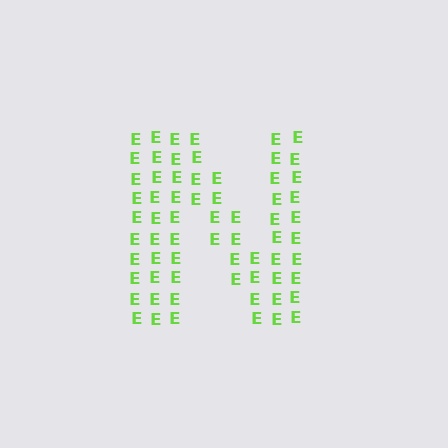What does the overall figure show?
The overall figure shows the letter N.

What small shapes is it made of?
It is made of small letter E's.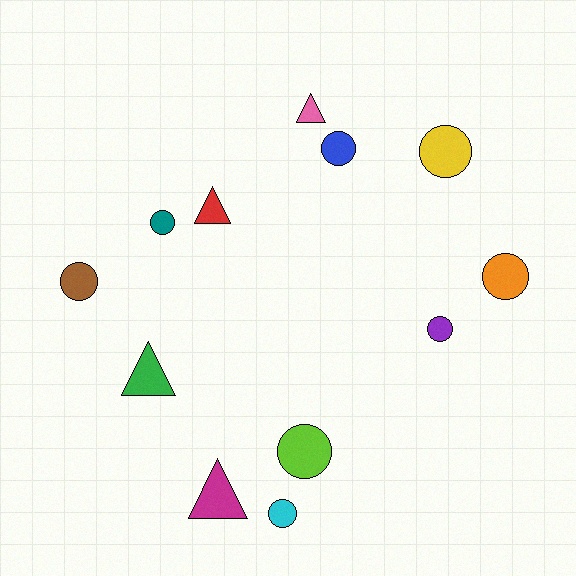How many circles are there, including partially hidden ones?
There are 8 circles.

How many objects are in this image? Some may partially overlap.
There are 12 objects.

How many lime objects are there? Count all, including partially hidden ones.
There is 1 lime object.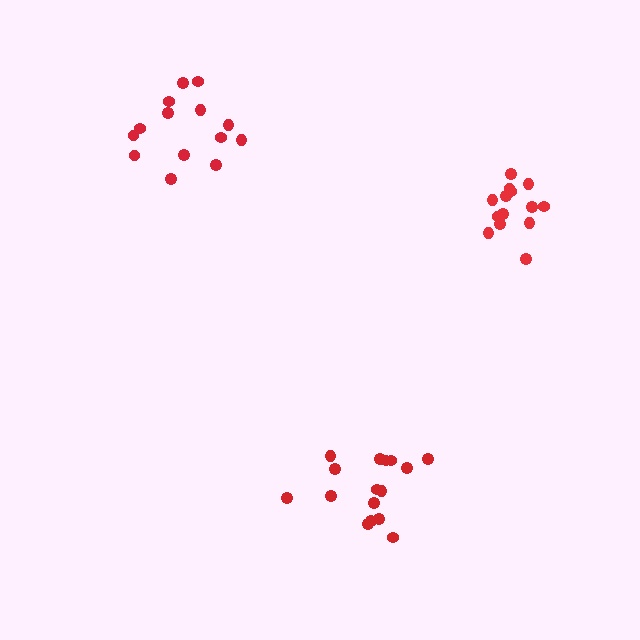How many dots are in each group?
Group 1: 16 dots, Group 2: 14 dots, Group 3: 14 dots (44 total).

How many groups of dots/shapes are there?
There are 3 groups.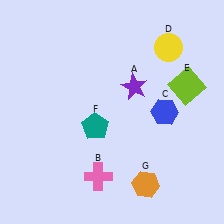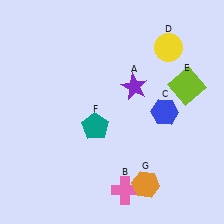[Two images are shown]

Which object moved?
The pink cross (B) moved right.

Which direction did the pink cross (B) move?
The pink cross (B) moved right.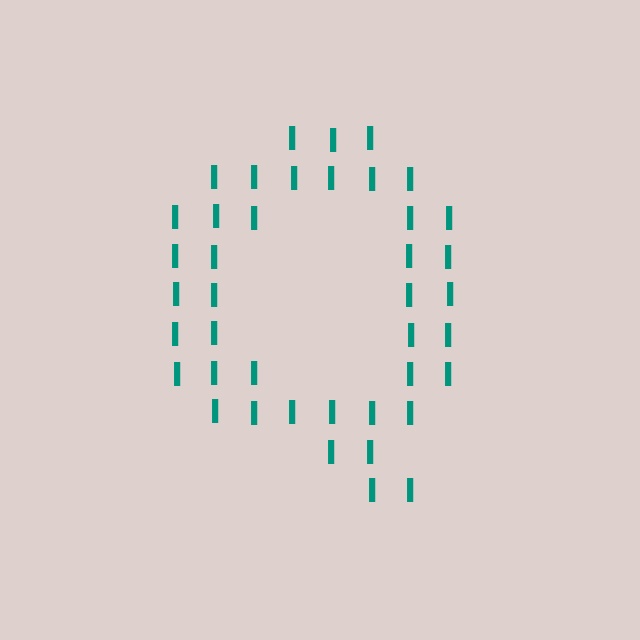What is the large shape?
The large shape is the letter Q.